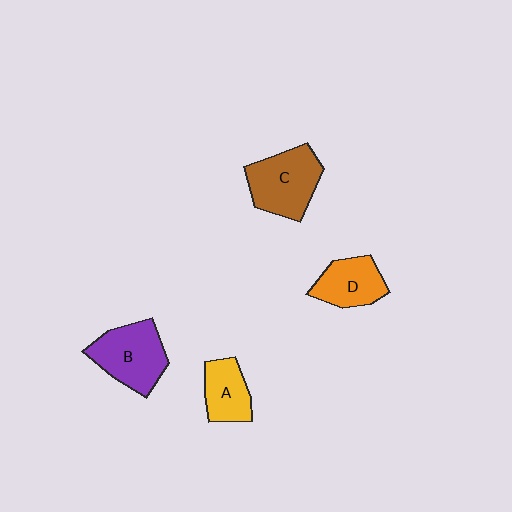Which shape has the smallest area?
Shape A (yellow).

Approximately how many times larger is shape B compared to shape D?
Approximately 1.3 times.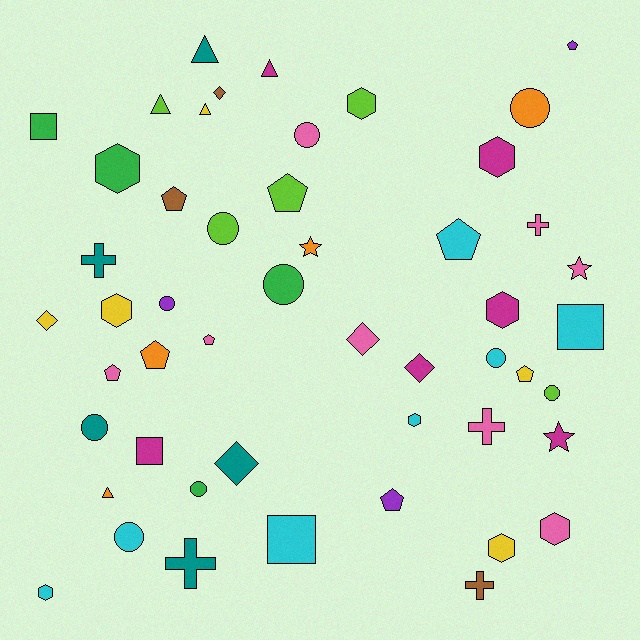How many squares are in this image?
There are 4 squares.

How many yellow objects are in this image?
There are 5 yellow objects.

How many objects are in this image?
There are 50 objects.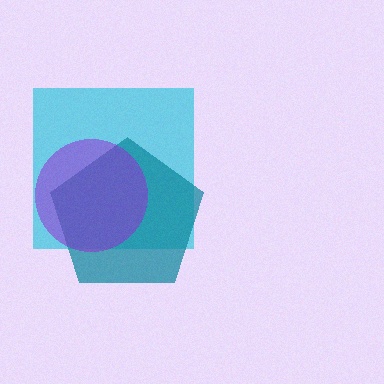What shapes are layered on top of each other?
The layered shapes are: a cyan square, a teal pentagon, a purple circle.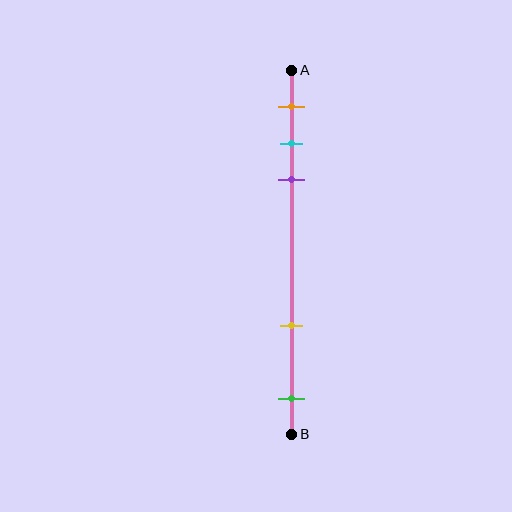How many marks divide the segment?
There are 5 marks dividing the segment.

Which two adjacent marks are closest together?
The cyan and purple marks are the closest adjacent pair.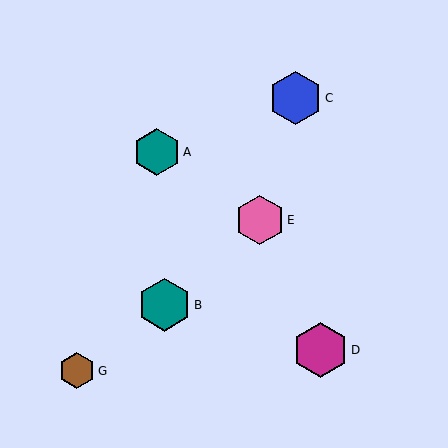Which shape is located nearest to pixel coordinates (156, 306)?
The teal hexagon (labeled B) at (164, 305) is nearest to that location.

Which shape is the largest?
The magenta hexagon (labeled D) is the largest.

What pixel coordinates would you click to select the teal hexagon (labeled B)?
Click at (164, 305) to select the teal hexagon B.